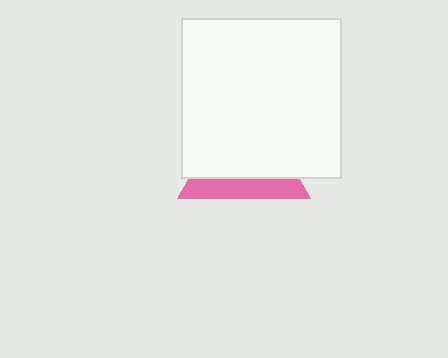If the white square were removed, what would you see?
You would see the complete pink triangle.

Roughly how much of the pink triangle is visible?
A small part of it is visible (roughly 31%).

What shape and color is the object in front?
The object in front is a white square.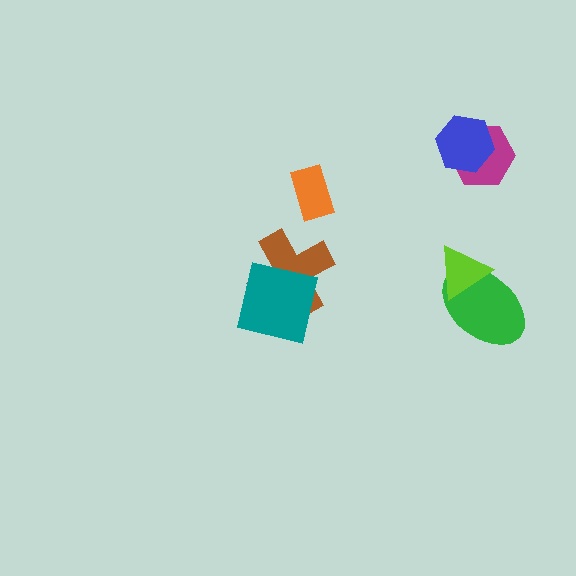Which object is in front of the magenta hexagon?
The blue hexagon is in front of the magenta hexagon.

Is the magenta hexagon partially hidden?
Yes, it is partially covered by another shape.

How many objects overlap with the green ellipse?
1 object overlaps with the green ellipse.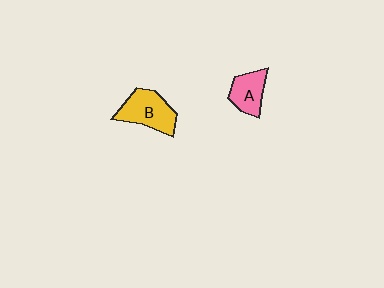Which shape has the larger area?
Shape B (yellow).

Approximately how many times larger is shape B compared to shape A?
Approximately 1.4 times.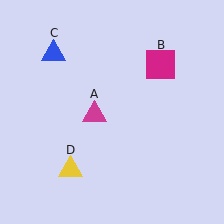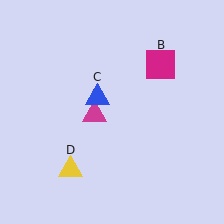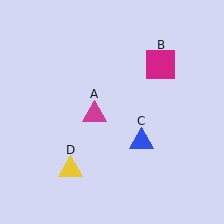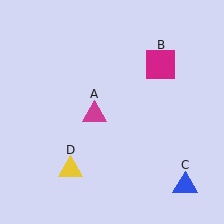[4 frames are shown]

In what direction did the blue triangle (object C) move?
The blue triangle (object C) moved down and to the right.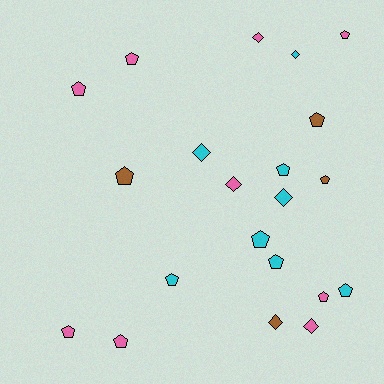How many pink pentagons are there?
There are 6 pink pentagons.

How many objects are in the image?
There are 21 objects.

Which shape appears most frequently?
Pentagon, with 14 objects.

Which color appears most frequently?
Pink, with 9 objects.